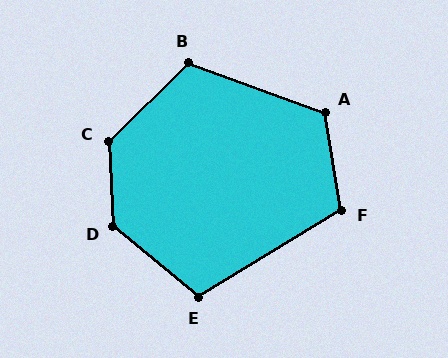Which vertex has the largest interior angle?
D, at approximately 132 degrees.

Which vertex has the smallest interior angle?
E, at approximately 109 degrees.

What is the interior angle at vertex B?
Approximately 116 degrees (obtuse).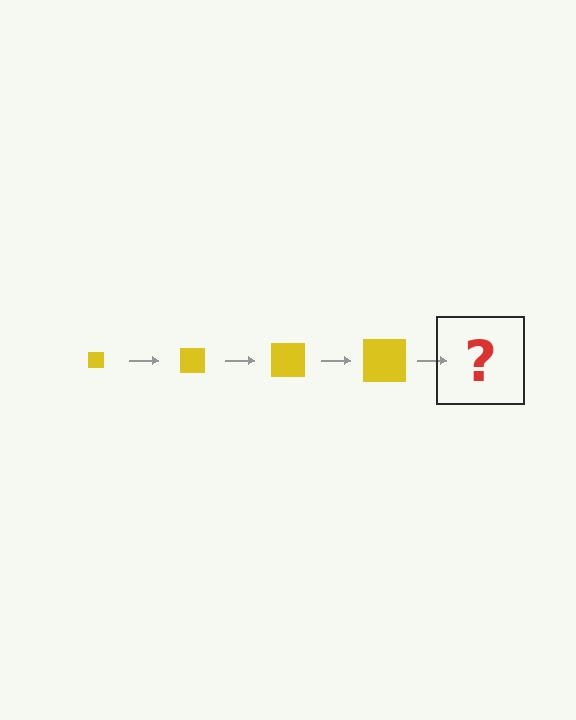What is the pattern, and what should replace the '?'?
The pattern is that the square gets progressively larger each step. The '?' should be a yellow square, larger than the previous one.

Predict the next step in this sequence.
The next step is a yellow square, larger than the previous one.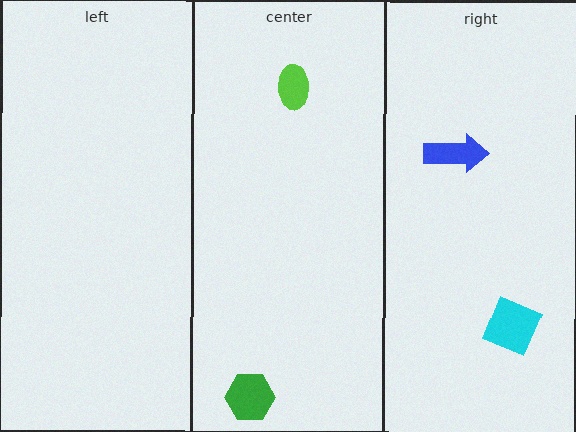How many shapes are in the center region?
2.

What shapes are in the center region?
The green hexagon, the lime ellipse.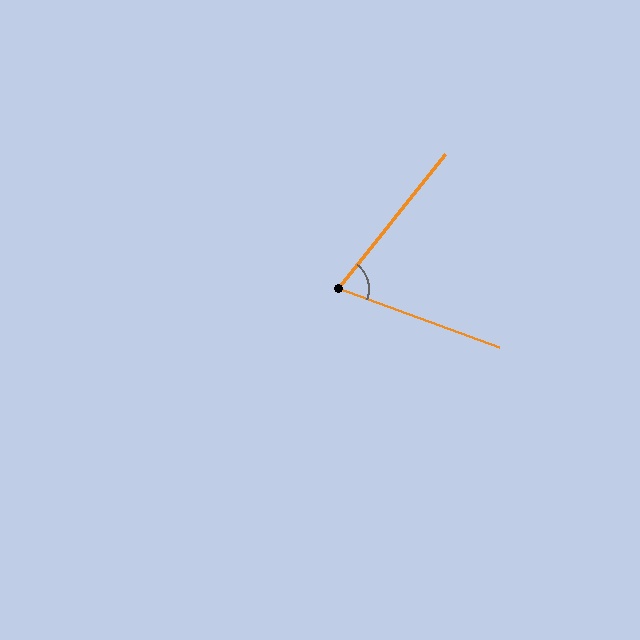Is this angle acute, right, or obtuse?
It is acute.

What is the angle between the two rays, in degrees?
Approximately 71 degrees.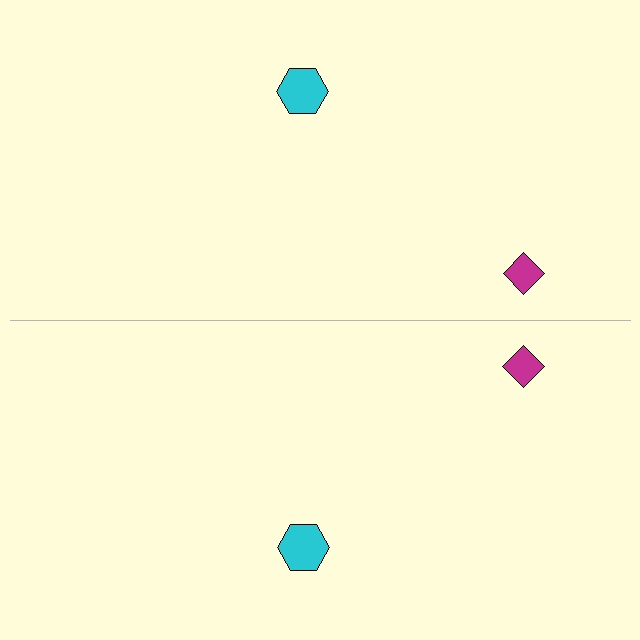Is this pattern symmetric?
Yes, this pattern has bilateral (reflection) symmetry.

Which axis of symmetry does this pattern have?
The pattern has a horizontal axis of symmetry running through the center of the image.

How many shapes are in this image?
There are 4 shapes in this image.